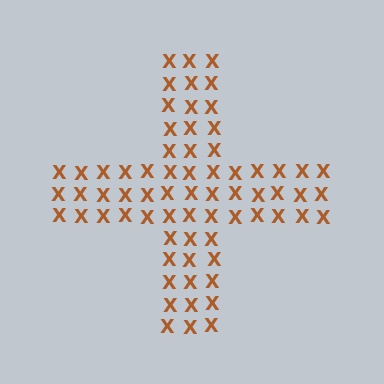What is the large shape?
The large shape is a cross.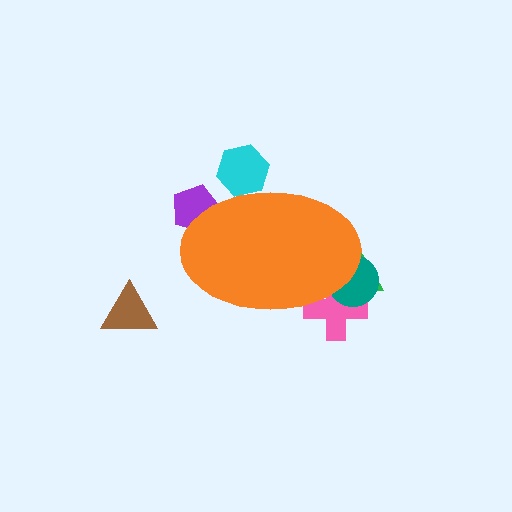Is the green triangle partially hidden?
Yes, the green triangle is partially hidden behind the orange ellipse.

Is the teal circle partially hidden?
Yes, the teal circle is partially hidden behind the orange ellipse.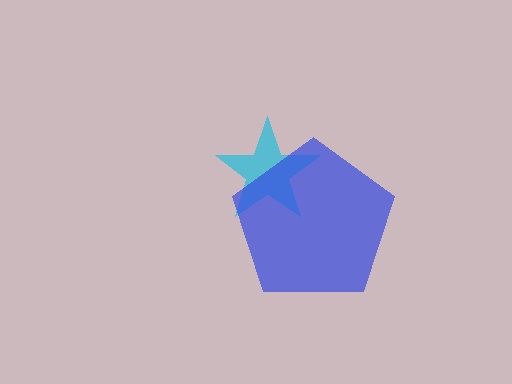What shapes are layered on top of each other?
The layered shapes are: a cyan star, a blue pentagon.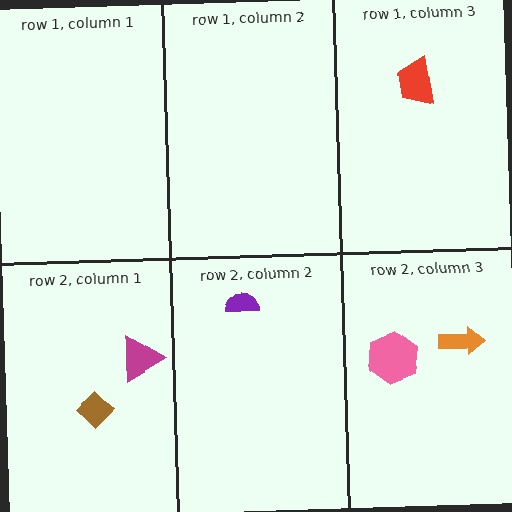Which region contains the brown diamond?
The row 2, column 1 region.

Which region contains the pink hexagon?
The row 2, column 3 region.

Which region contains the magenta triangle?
The row 2, column 1 region.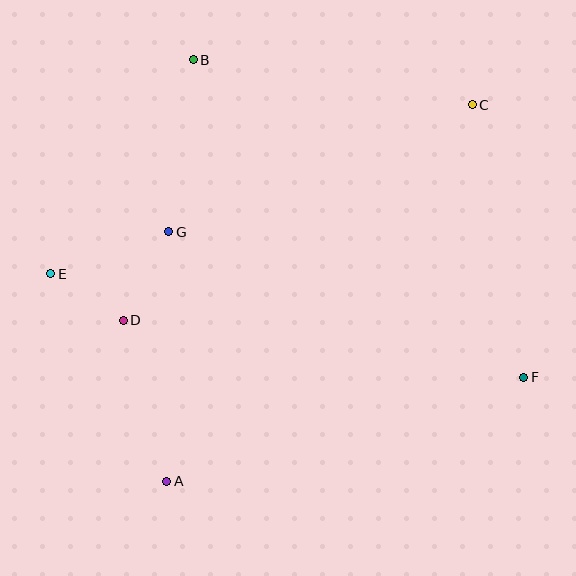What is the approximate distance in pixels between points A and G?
The distance between A and G is approximately 249 pixels.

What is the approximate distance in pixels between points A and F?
The distance between A and F is approximately 372 pixels.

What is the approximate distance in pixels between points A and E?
The distance between A and E is approximately 237 pixels.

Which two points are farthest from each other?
Points A and C are farthest from each other.